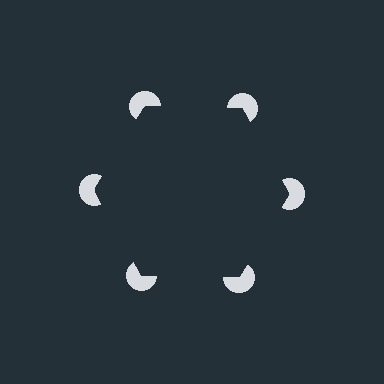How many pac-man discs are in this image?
There are 6 — one at each vertex of the illusory hexagon.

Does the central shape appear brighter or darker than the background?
It typically appears slightly darker than the background, even though no actual brightness change is drawn.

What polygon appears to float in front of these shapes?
An illusory hexagon — its edges are inferred from the aligned wedge cuts in the pac-man discs, not physically drawn.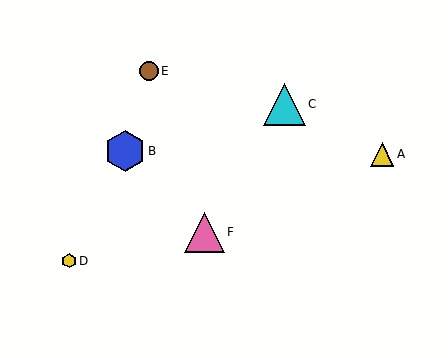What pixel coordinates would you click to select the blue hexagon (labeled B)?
Click at (125, 151) to select the blue hexagon B.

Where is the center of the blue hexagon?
The center of the blue hexagon is at (125, 151).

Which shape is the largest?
The cyan triangle (labeled C) is the largest.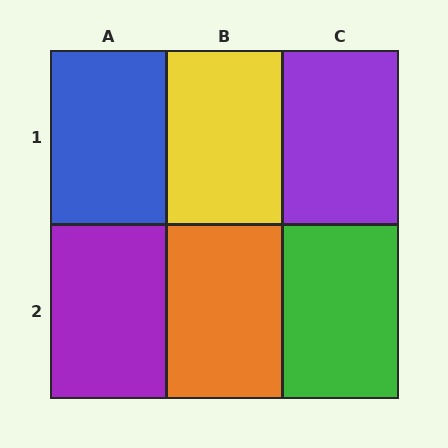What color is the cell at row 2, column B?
Orange.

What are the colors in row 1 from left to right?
Blue, yellow, purple.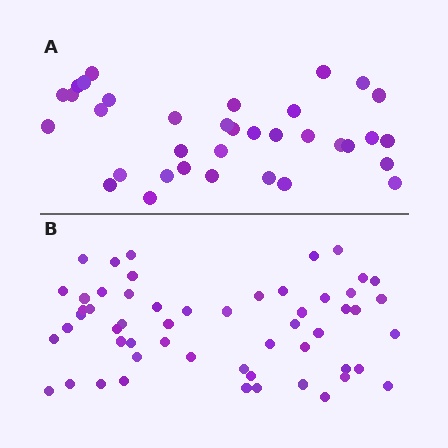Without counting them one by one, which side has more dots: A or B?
Region B (the bottom region) has more dots.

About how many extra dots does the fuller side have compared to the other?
Region B has approximately 20 more dots than region A.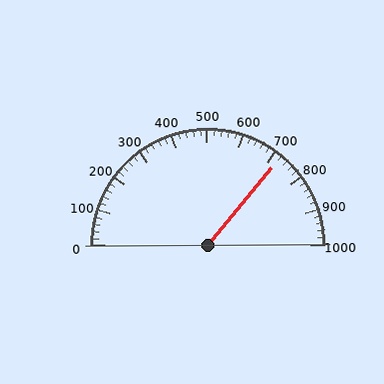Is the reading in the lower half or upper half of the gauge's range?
The reading is in the upper half of the range (0 to 1000).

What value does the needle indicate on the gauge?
The needle indicates approximately 720.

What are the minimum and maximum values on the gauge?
The gauge ranges from 0 to 1000.